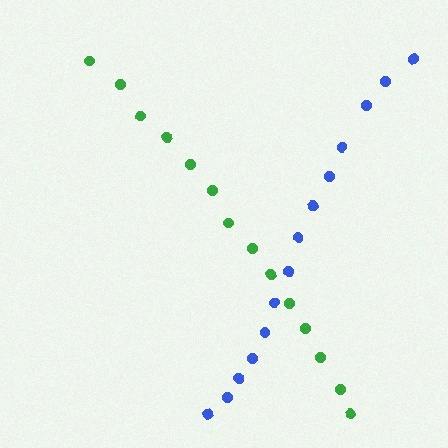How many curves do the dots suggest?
There are 2 distinct paths.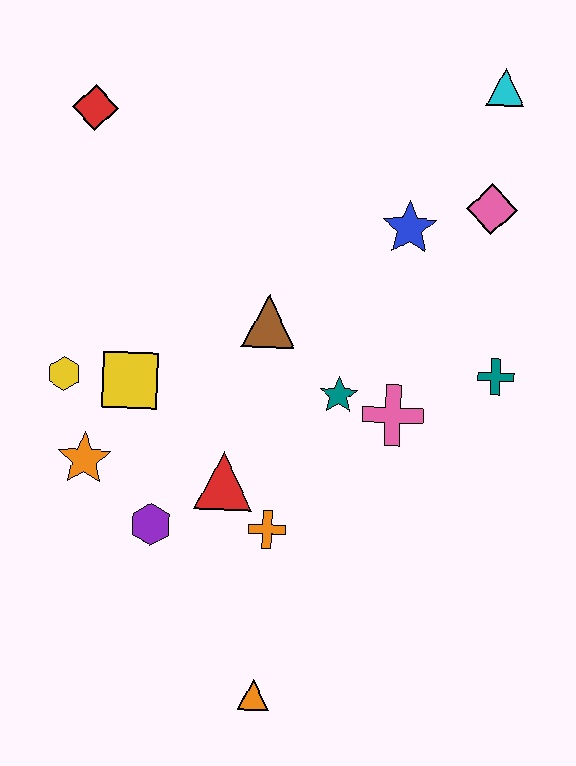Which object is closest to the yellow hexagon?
The yellow square is closest to the yellow hexagon.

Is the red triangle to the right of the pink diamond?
No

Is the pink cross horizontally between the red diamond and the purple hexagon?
No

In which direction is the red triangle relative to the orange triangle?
The red triangle is above the orange triangle.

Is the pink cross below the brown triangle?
Yes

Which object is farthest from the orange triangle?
The cyan triangle is farthest from the orange triangle.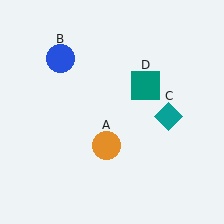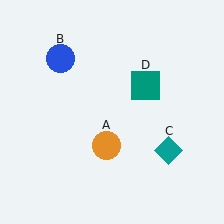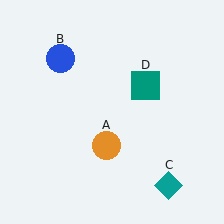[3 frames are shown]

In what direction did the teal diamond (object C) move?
The teal diamond (object C) moved down.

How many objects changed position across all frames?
1 object changed position: teal diamond (object C).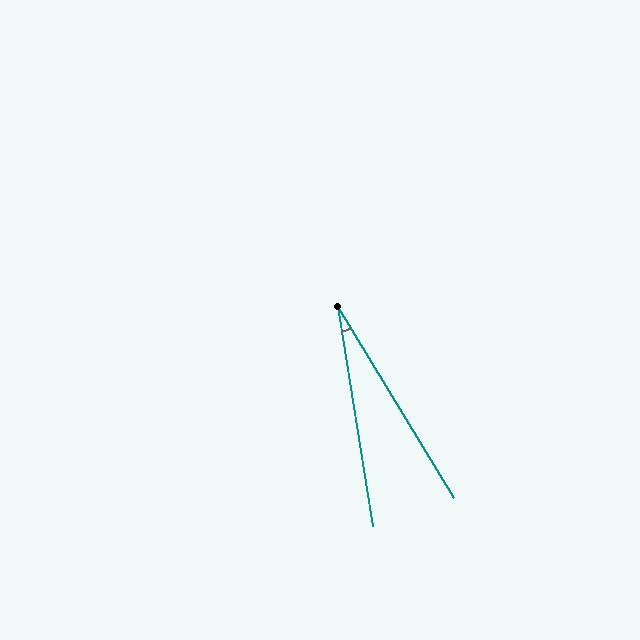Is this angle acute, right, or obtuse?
It is acute.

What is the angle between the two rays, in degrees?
Approximately 22 degrees.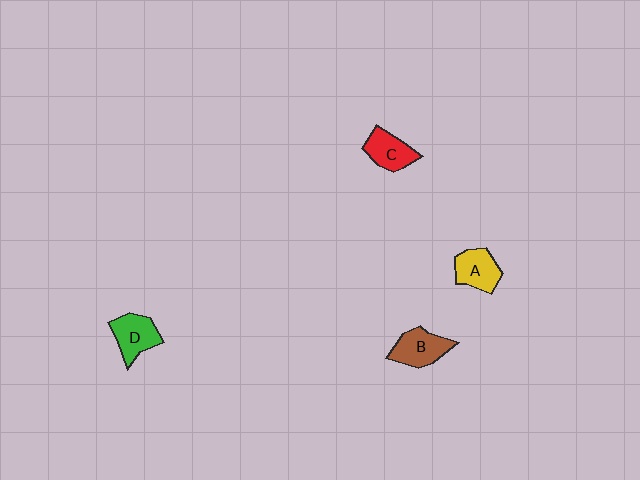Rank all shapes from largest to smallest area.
From largest to smallest: B (brown), D (green), A (yellow), C (red).